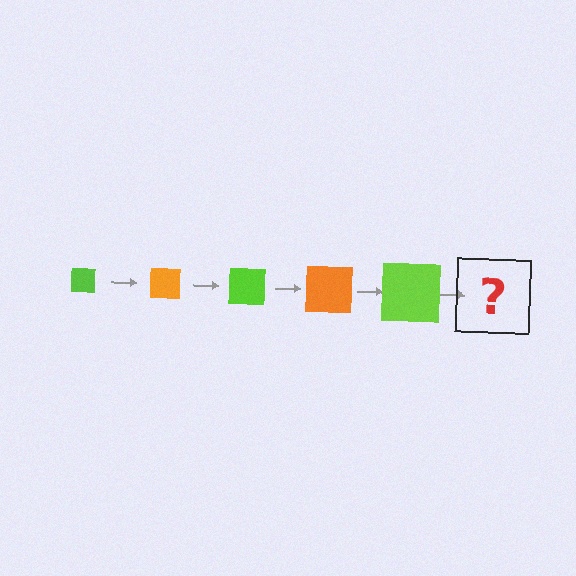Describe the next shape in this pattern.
It should be an orange square, larger than the previous one.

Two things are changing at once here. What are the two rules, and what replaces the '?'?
The two rules are that the square grows larger each step and the color cycles through lime and orange. The '?' should be an orange square, larger than the previous one.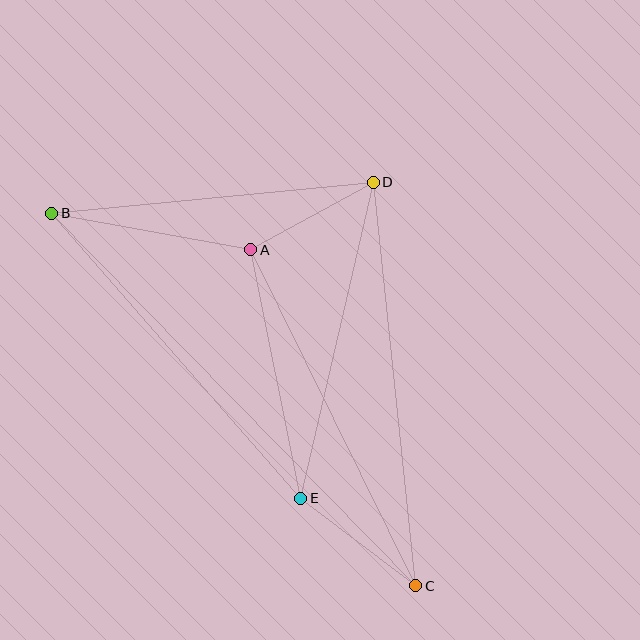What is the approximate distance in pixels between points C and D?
The distance between C and D is approximately 405 pixels.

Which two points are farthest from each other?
Points B and C are farthest from each other.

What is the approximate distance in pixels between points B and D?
The distance between B and D is approximately 323 pixels.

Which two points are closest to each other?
Points A and D are closest to each other.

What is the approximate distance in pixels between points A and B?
The distance between A and B is approximately 202 pixels.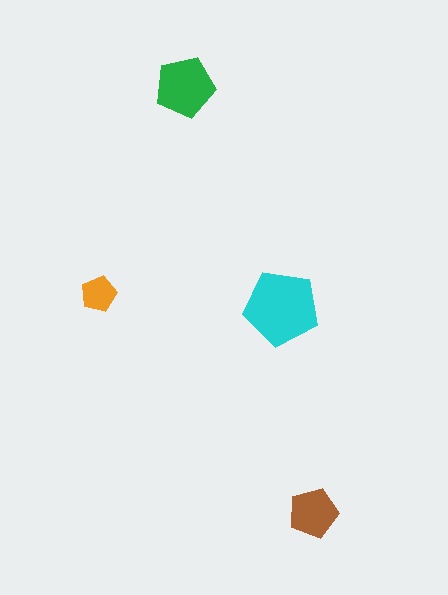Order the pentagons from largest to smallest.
the cyan one, the green one, the brown one, the orange one.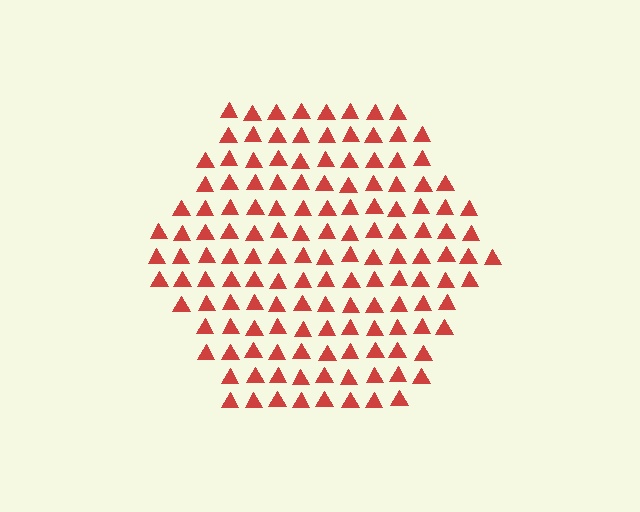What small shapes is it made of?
It is made of small triangles.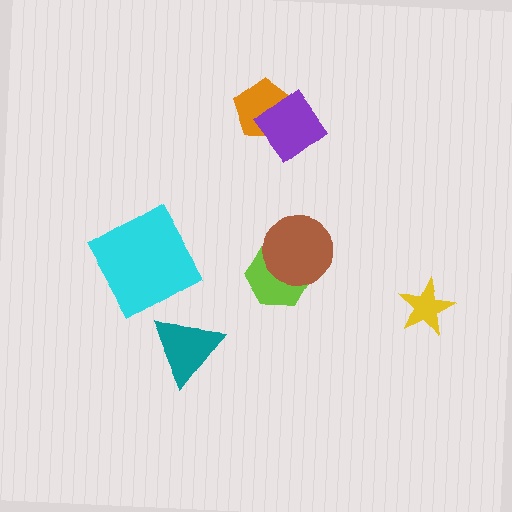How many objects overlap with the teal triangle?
0 objects overlap with the teal triangle.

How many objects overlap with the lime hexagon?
1 object overlaps with the lime hexagon.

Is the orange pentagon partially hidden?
Yes, it is partially covered by another shape.